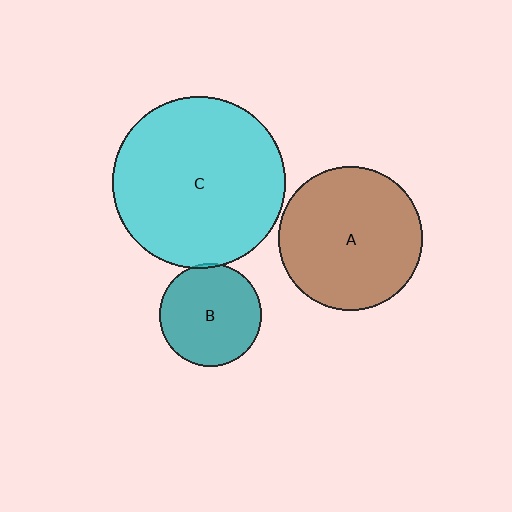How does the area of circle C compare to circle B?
Approximately 2.8 times.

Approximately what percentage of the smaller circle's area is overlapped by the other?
Approximately 5%.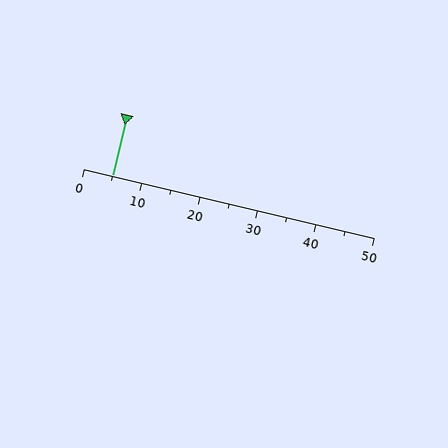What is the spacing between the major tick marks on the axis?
The major ticks are spaced 10 apart.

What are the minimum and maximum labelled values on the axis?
The axis runs from 0 to 50.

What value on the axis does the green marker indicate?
The marker indicates approximately 5.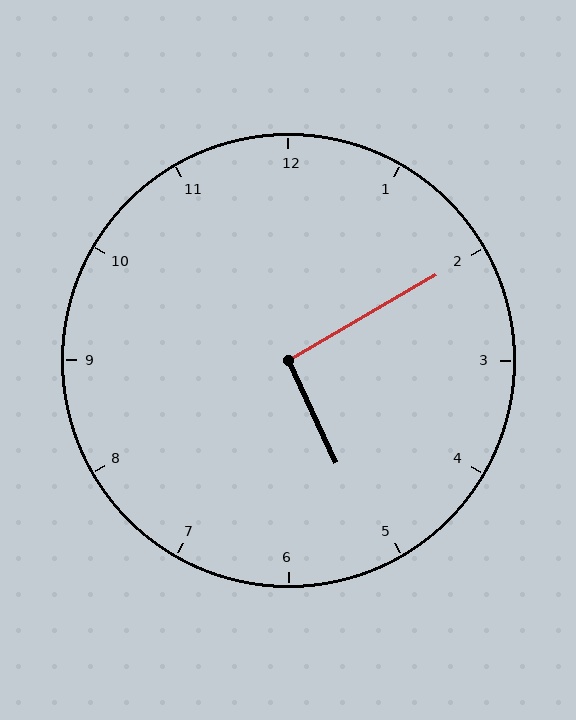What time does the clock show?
5:10.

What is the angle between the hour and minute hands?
Approximately 95 degrees.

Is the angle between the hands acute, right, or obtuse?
It is right.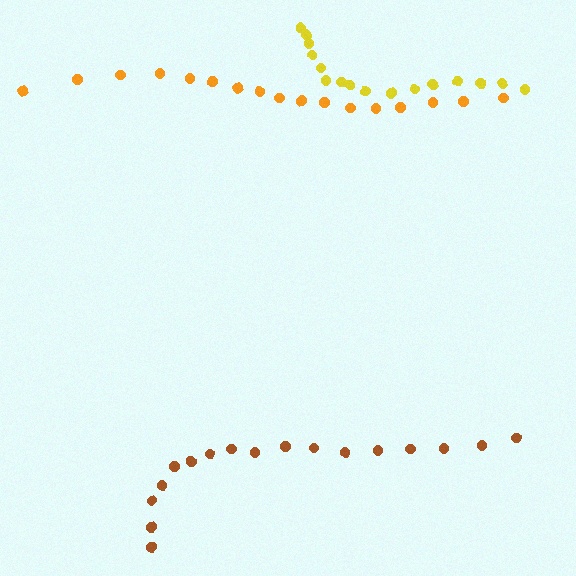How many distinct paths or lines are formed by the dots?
There are 3 distinct paths.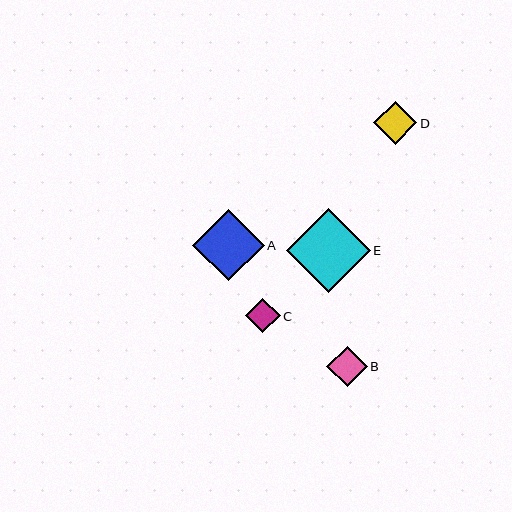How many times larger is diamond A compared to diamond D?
Diamond A is approximately 1.7 times the size of diamond D.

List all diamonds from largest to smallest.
From largest to smallest: E, A, D, B, C.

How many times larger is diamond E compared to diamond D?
Diamond E is approximately 1.9 times the size of diamond D.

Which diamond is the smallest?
Diamond C is the smallest with a size of approximately 35 pixels.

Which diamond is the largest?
Diamond E is the largest with a size of approximately 84 pixels.